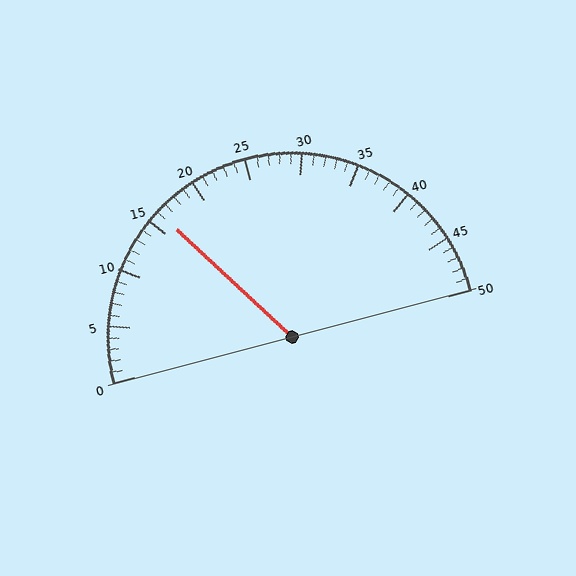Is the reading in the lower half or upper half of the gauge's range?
The reading is in the lower half of the range (0 to 50).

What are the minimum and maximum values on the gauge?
The gauge ranges from 0 to 50.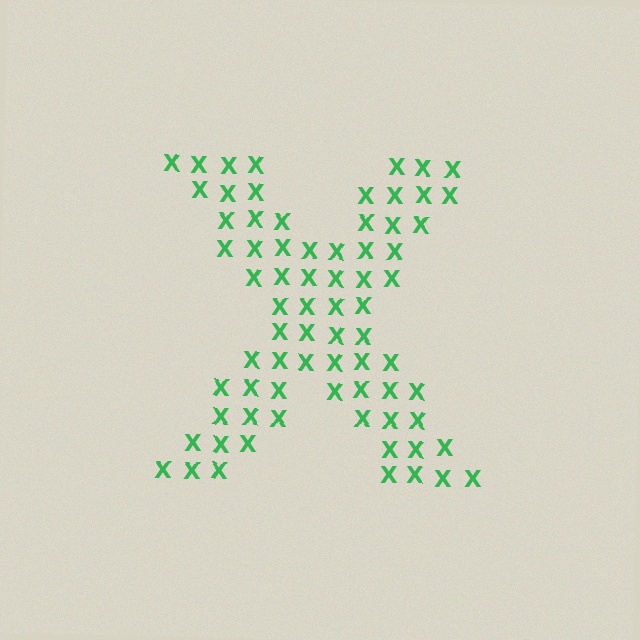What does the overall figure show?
The overall figure shows the letter X.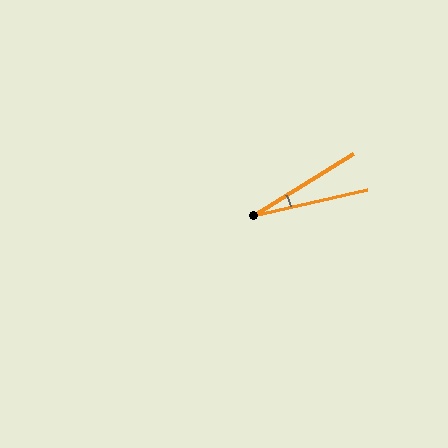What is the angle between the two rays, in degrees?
Approximately 19 degrees.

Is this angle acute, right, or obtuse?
It is acute.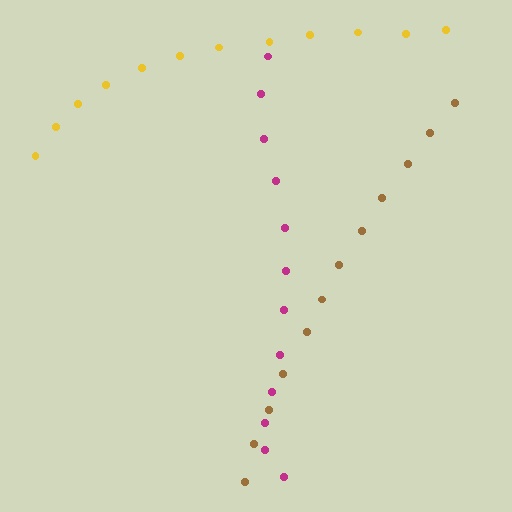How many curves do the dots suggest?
There are 3 distinct paths.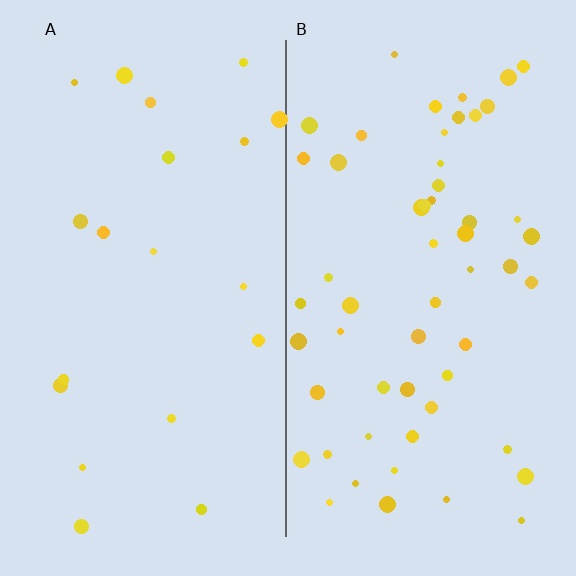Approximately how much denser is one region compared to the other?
Approximately 2.8× — region B over region A.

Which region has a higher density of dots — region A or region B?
B (the right).